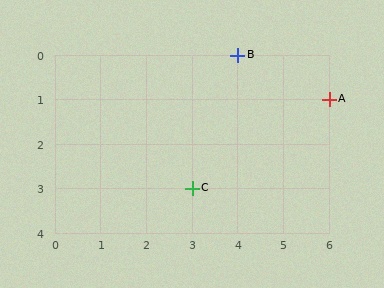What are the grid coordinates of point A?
Point A is at grid coordinates (6, 1).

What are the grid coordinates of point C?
Point C is at grid coordinates (3, 3).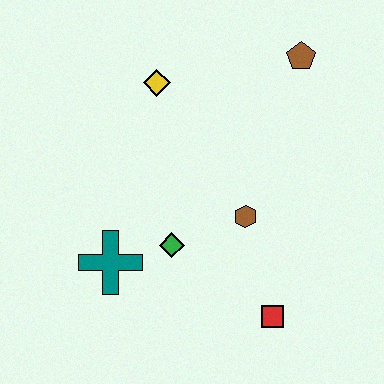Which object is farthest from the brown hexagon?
The brown pentagon is farthest from the brown hexagon.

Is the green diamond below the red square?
No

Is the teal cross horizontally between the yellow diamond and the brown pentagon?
No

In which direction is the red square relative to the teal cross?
The red square is to the right of the teal cross.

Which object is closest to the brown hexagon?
The green diamond is closest to the brown hexagon.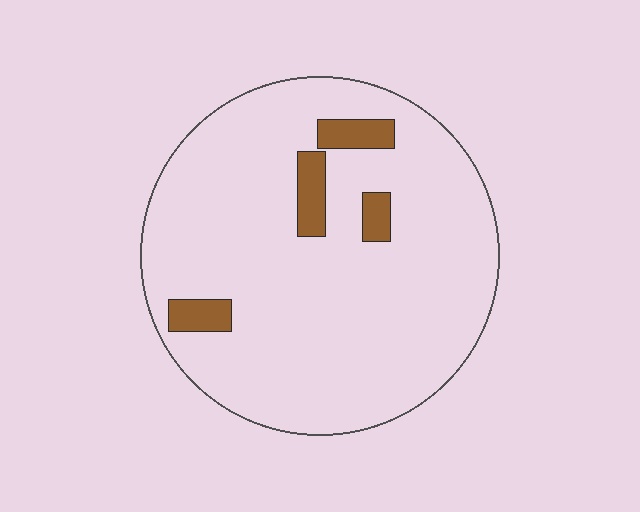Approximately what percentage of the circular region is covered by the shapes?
Approximately 10%.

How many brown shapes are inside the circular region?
4.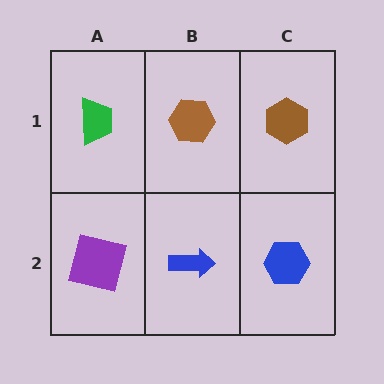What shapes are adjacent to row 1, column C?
A blue hexagon (row 2, column C), a brown hexagon (row 1, column B).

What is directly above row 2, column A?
A green trapezoid.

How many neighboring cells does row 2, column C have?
2.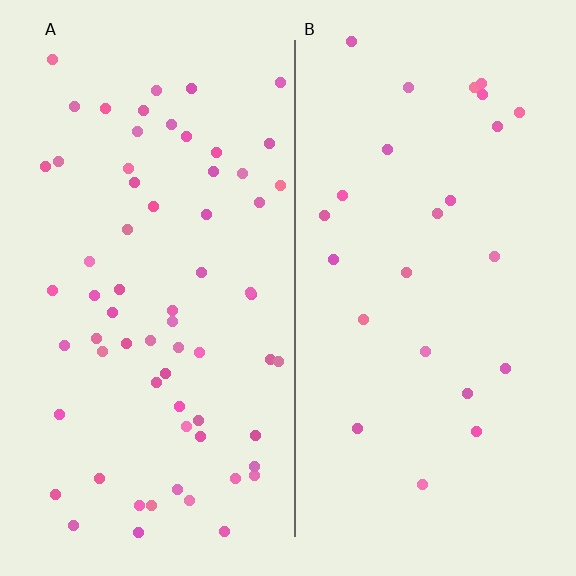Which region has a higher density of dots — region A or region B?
A (the left).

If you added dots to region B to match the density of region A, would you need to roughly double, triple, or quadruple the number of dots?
Approximately triple.